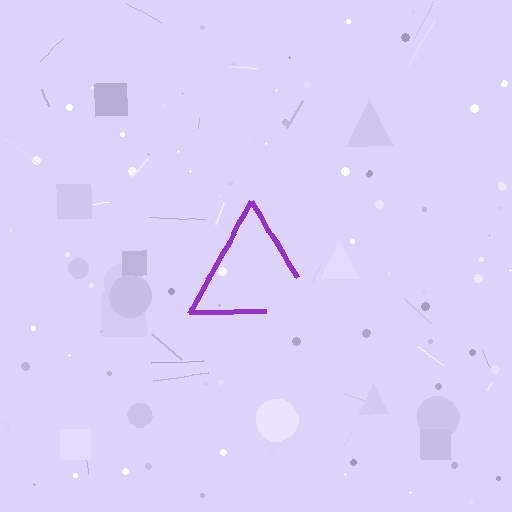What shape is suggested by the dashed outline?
The dashed outline suggests a triangle.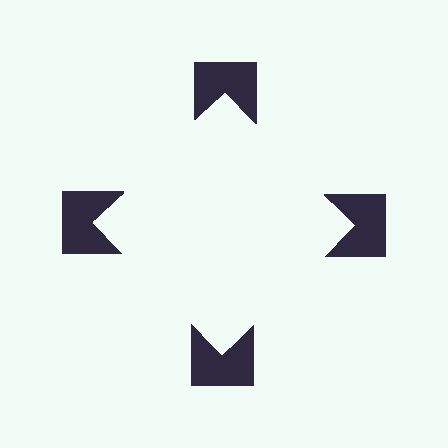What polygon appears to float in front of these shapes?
An illusory square — its edges are inferred from the aligned wedge cuts in the notched squares, not physically drawn.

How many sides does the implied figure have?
4 sides.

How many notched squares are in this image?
There are 4 — one at each vertex of the illusory square.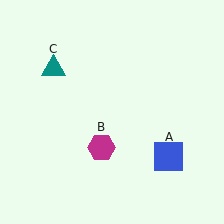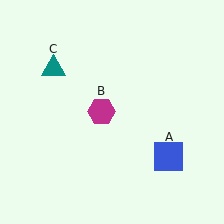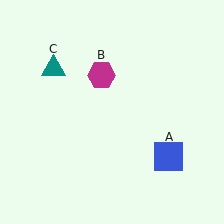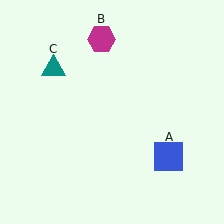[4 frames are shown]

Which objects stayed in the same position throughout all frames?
Blue square (object A) and teal triangle (object C) remained stationary.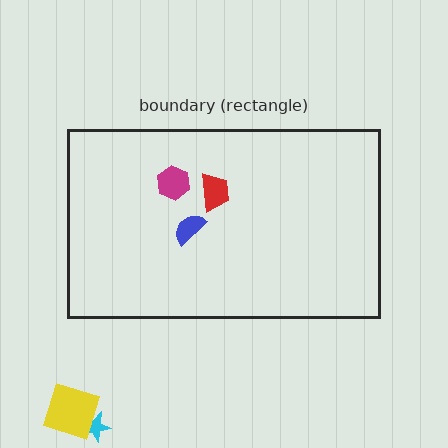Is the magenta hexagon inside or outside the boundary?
Inside.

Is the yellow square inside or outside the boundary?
Outside.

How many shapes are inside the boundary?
3 inside, 2 outside.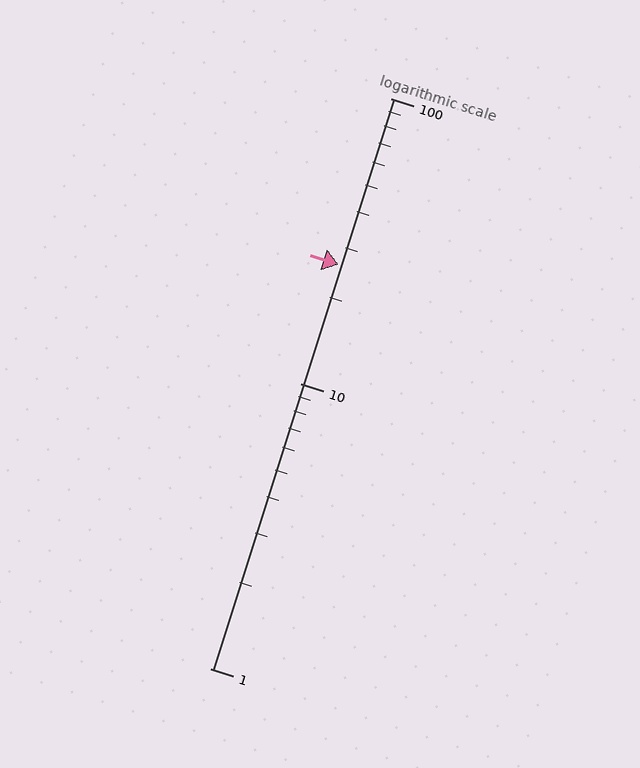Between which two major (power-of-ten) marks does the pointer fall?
The pointer is between 10 and 100.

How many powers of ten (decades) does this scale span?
The scale spans 2 decades, from 1 to 100.